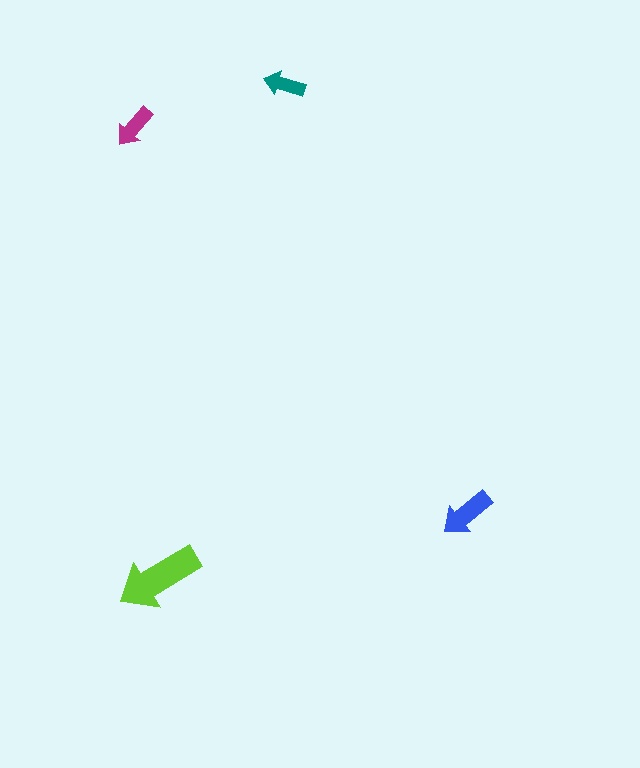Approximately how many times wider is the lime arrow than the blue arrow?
About 1.5 times wider.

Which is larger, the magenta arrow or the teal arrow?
The magenta one.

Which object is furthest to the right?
The blue arrow is rightmost.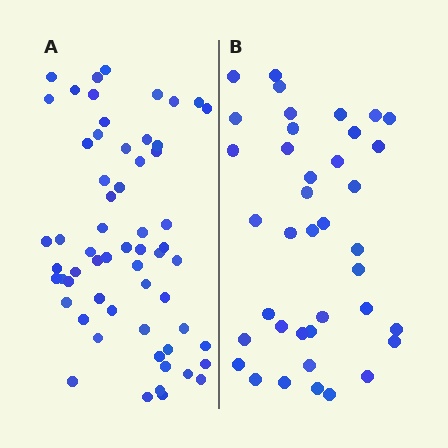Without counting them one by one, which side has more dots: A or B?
Region A (the left region) has more dots.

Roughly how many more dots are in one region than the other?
Region A has approximately 20 more dots than region B.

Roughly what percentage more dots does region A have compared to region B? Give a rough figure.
About 55% more.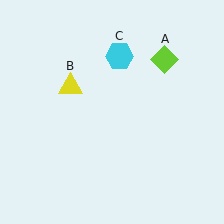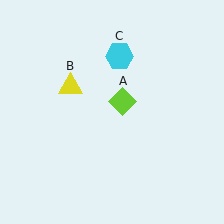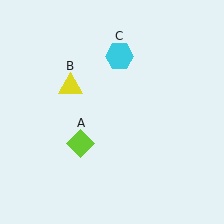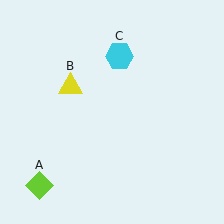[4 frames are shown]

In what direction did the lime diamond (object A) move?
The lime diamond (object A) moved down and to the left.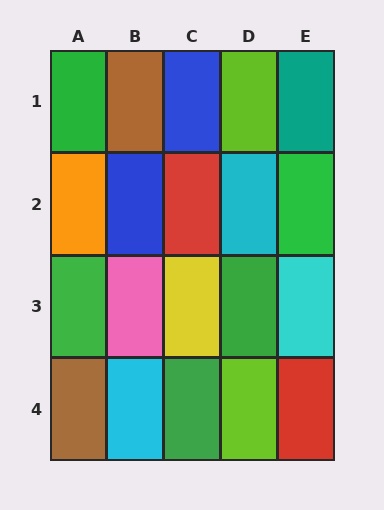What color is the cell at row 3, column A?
Green.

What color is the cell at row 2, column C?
Red.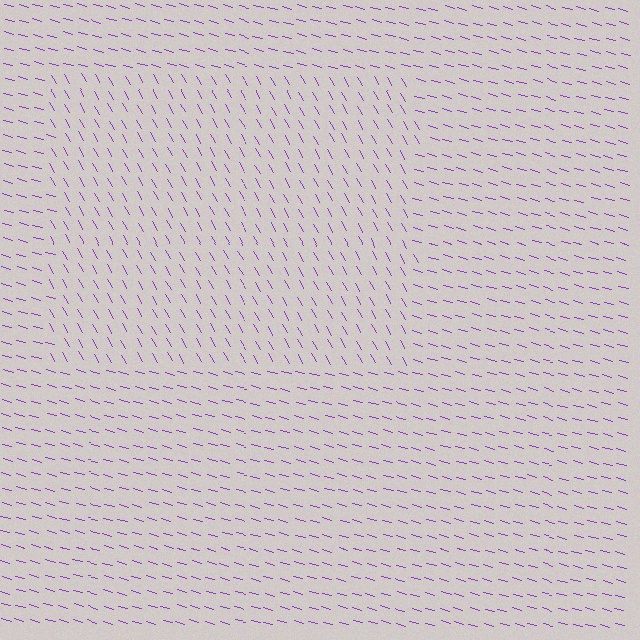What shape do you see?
I see a rectangle.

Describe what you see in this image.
The image is filled with small purple line segments. A rectangle region in the image has lines oriented differently from the surrounding lines, creating a visible texture boundary.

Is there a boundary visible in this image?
Yes, there is a texture boundary formed by a change in line orientation.